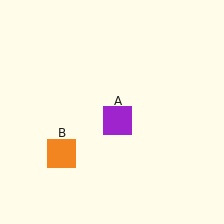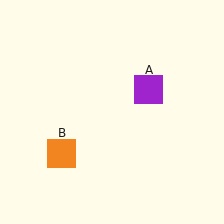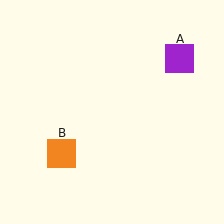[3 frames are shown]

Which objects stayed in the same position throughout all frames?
Orange square (object B) remained stationary.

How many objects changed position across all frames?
1 object changed position: purple square (object A).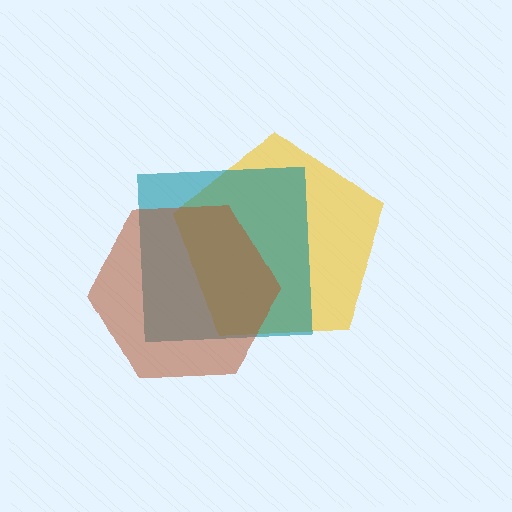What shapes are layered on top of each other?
The layered shapes are: a yellow pentagon, a teal square, a brown hexagon.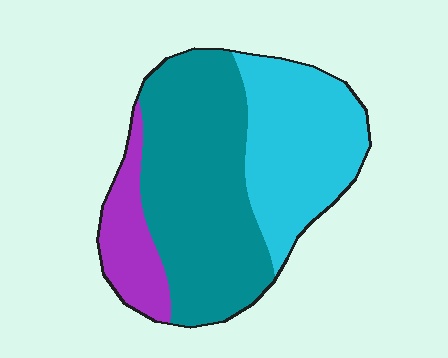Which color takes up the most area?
Teal, at roughly 50%.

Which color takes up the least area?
Purple, at roughly 15%.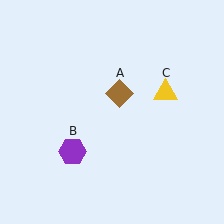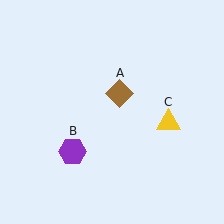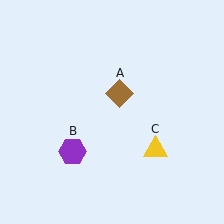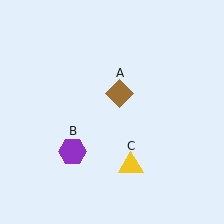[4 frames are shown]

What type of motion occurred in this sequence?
The yellow triangle (object C) rotated clockwise around the center of the scene.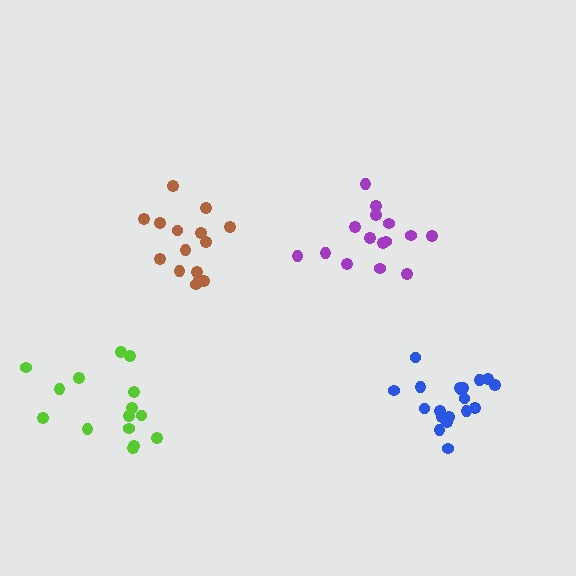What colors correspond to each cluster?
The clusters are colored: brown, purple, blue, lime.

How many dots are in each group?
Group 1: 15 dots, Group 2: 15 dots, Group 3: 19 dots, Group 4: 15 dots (64 total).